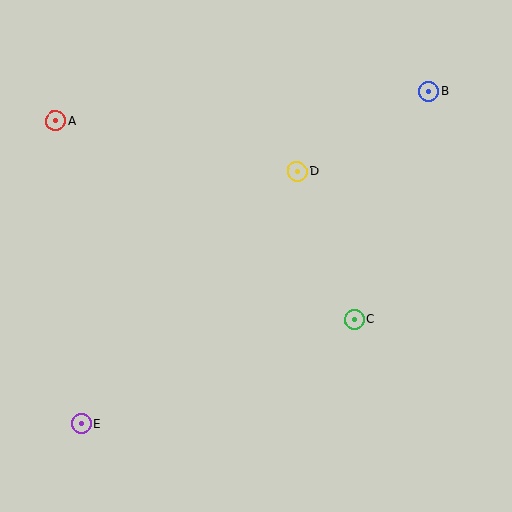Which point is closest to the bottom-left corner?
Point E is closest to the bottom-left corner.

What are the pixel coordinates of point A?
Point A is at (55, 121).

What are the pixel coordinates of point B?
Point B is at (429, 91).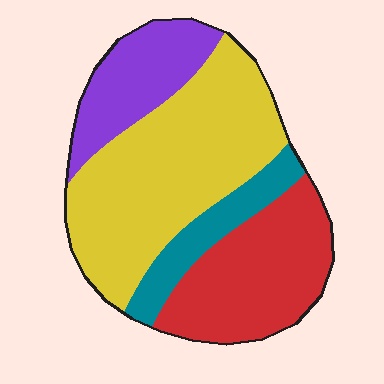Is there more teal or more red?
Red.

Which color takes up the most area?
Yellow, at roughly 45%.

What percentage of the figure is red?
Red covers roughly 25% of the figure.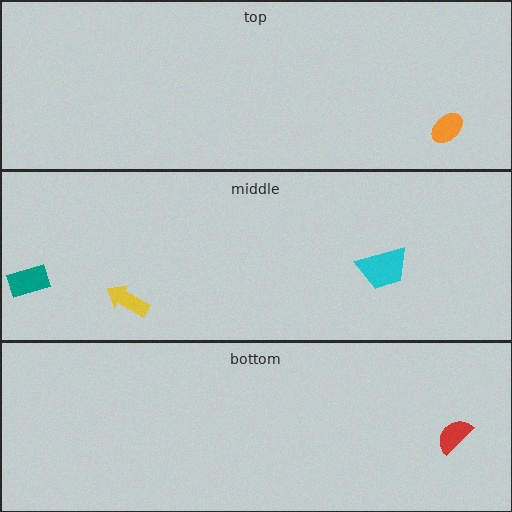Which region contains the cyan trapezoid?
The middle region.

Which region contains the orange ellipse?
The top region.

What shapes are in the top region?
The orange ellipse.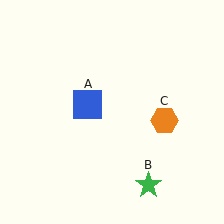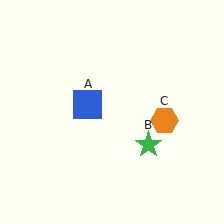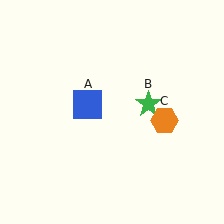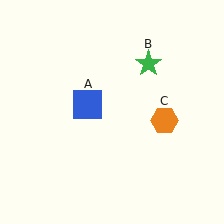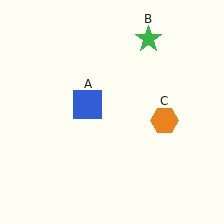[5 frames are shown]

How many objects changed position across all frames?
1 object changed position: green star (object B).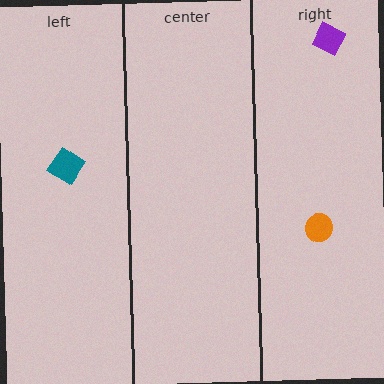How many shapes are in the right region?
2.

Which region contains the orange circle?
The right region.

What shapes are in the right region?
The purple diamond, the orange circle.